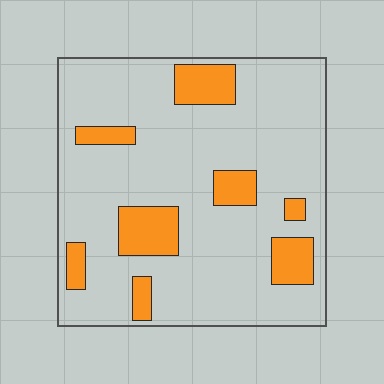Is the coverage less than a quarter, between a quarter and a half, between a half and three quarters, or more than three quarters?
Less than a quarter.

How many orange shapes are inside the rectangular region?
8.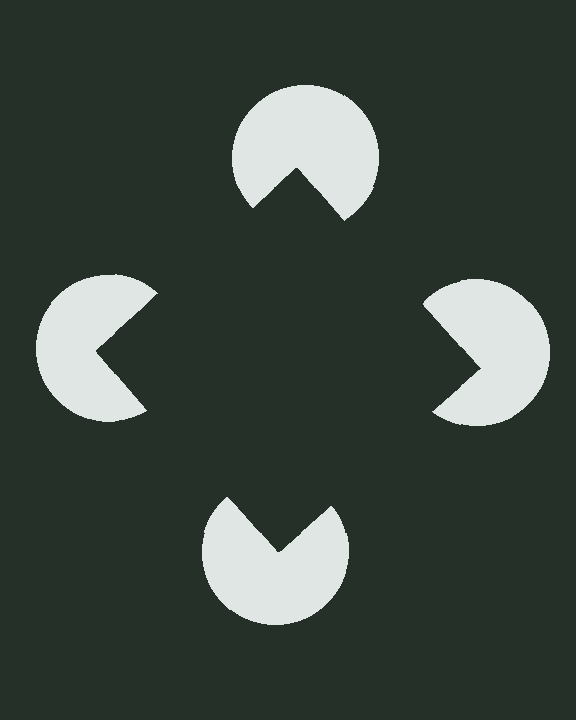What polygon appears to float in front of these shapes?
An illusory square — its edges are inferred from the aligned wedge cuts in the pac-man discs, not physically drawn.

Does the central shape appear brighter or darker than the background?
It typically appears slightly darker than the background, even though no actual brightness change is drawn.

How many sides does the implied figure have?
4 sides.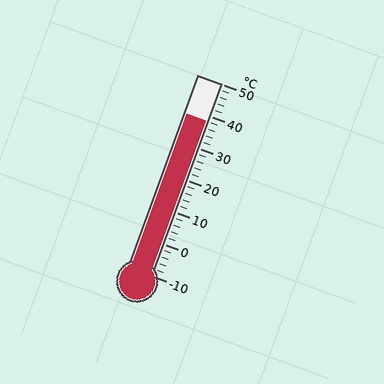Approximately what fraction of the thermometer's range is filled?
The thermometer is filled to approximately 80% of its range.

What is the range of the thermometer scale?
The thermometer scale ranges from -10°C to 50°C.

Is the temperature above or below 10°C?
The temperature is above 10°C.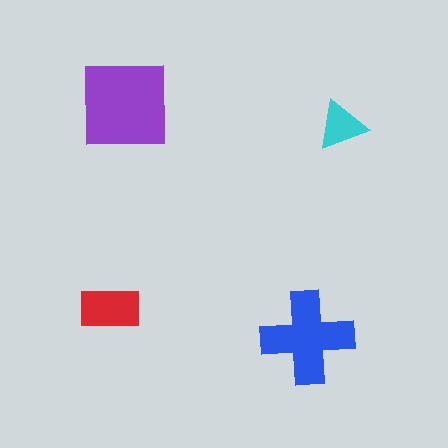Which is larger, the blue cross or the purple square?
The purple square.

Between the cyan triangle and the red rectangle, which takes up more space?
The red rectangle.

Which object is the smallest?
The cyan triangle.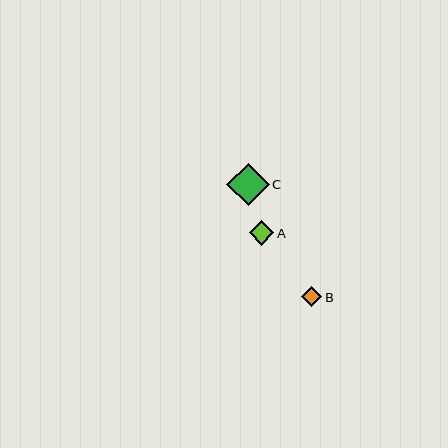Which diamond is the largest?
Diamond C is the largest with a size of approximately 42 pixels.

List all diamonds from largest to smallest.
From largest to smallest: C, A, B.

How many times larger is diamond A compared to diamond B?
Diamond A is approximately 1.2 times the size of diamond B.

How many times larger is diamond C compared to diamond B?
Diamond C is approximately 2.1 times the size of diamond B.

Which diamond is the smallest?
Diamond B is the smallest with a size of approximately 20 pixels.